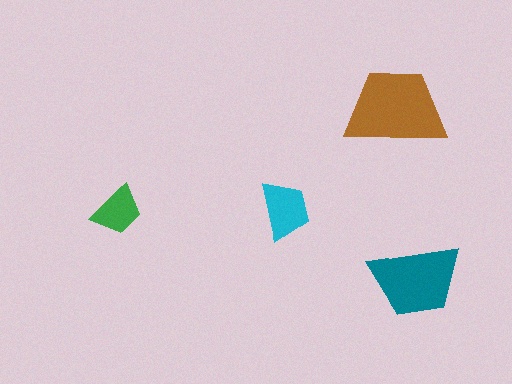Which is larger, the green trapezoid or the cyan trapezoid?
The cyan one.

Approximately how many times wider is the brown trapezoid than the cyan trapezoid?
About 1.5 times wider.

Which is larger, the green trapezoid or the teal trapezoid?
The teal one.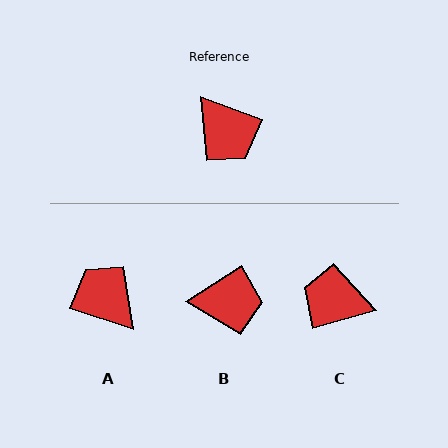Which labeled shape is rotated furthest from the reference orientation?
A, about 178 degrees away.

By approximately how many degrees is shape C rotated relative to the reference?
Approximately 144 degrees clockwise.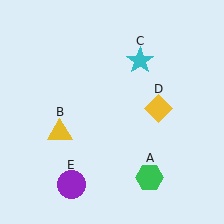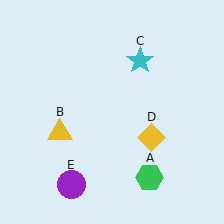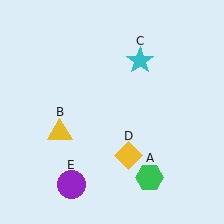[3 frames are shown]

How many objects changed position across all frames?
1 object changed position: yellow diamond (object D).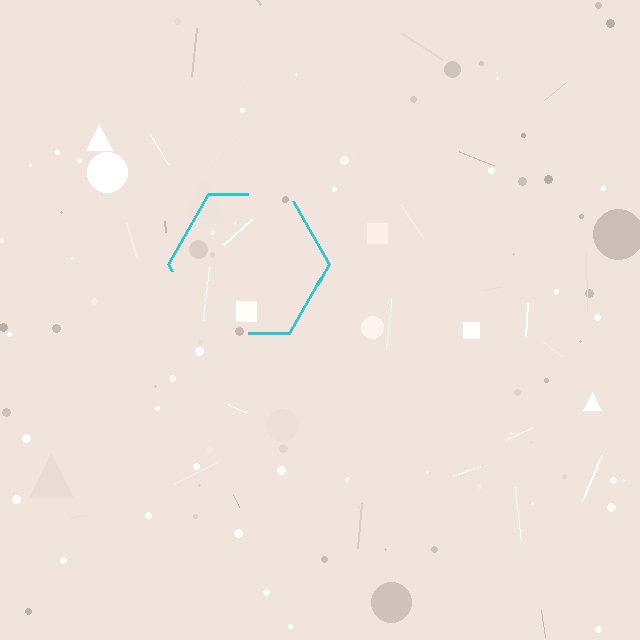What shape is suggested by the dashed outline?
The dashed outline suggests a hexagon.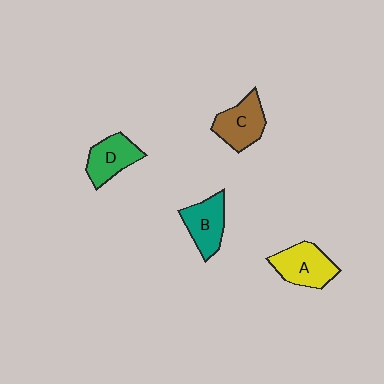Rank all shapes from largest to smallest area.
From largest to smallest: A (yellow), C (brown), B (teal), D (green).